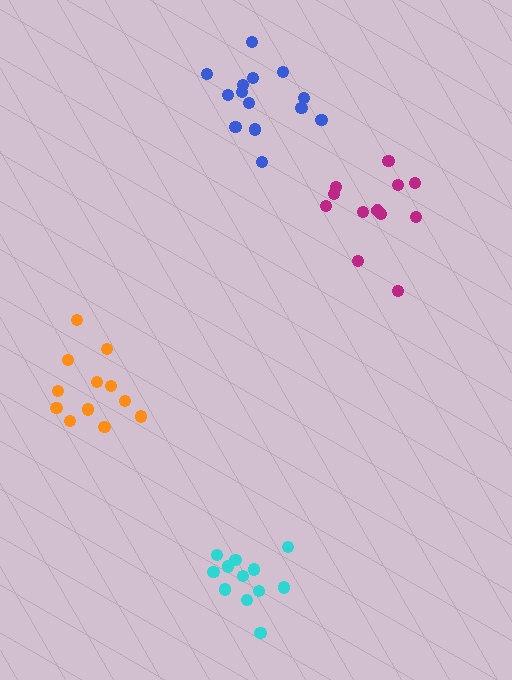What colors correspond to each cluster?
The clusters are colored: cyan, blue, orange, magenta.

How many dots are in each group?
Group 1: 12 dots, Group 2: 14 dots, Group 3: 12 dots, Group 4: 12 dots (50 total).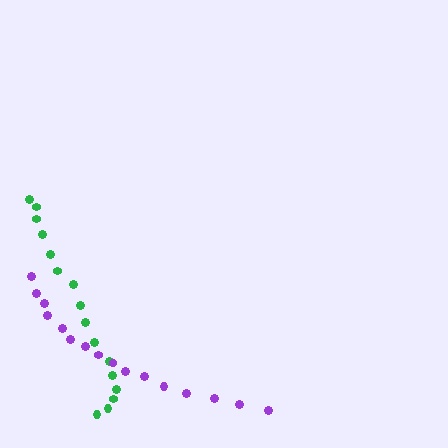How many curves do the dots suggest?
There are 2 distinct paths.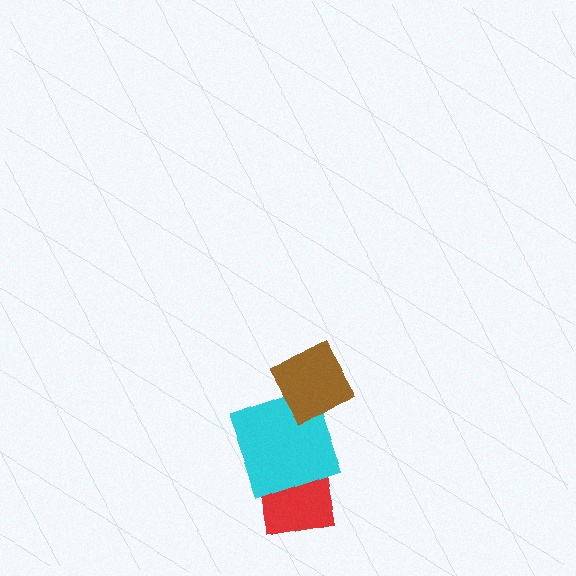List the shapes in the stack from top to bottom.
From top to bottom: the brown diamond, the cyan square, the red square.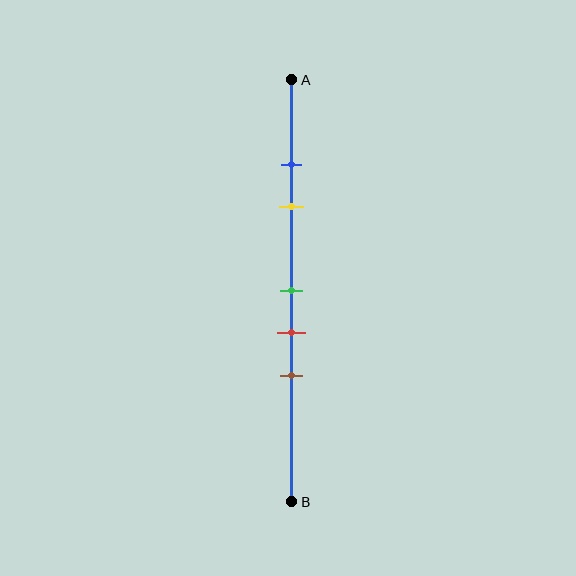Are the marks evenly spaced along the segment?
No, the marks are not evenly spaced.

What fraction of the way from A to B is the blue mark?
The blue mark is approximately 20% (0.2) of the way from A to B.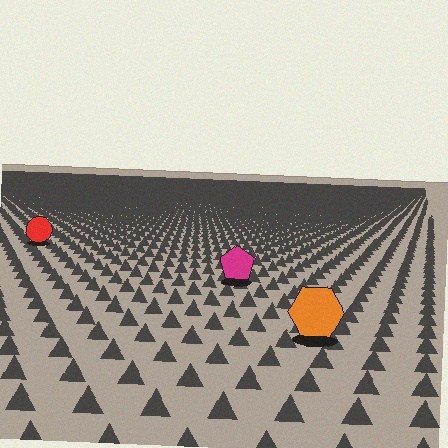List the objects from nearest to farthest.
From nearest to farthest: the orange hexagon, the magenta pentagon, the red circle.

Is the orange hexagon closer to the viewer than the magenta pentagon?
Yes. The orange hexagon is closer — you can tell from the texture gradient: the ground texture is coarser near it.